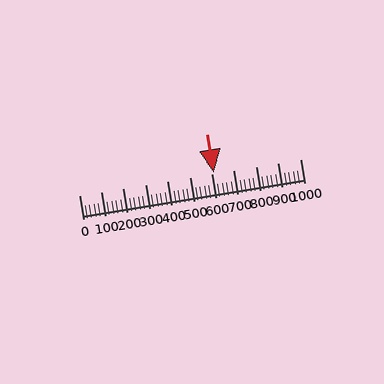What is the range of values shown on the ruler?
The ruler shows values from 0 to 1000.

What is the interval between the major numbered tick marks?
The major tick marks are spaced 100 units apart.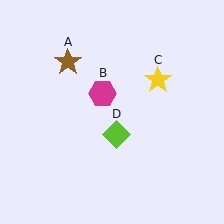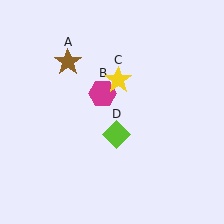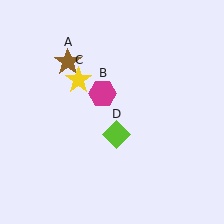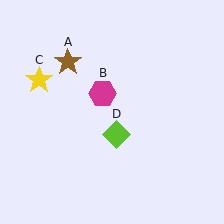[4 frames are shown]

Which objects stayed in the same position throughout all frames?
Brown star (object A) and magenta hexagon (object B) and lime diamond (object D) remained stationary.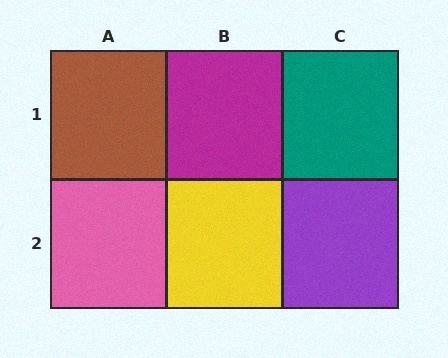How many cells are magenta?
1 cell is magenta.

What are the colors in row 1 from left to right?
Brown, magenta, teal.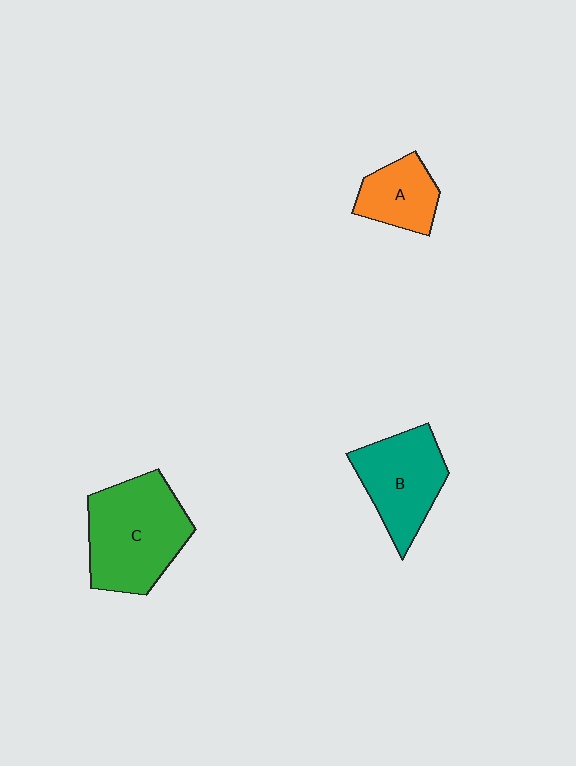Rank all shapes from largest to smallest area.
From largest to smallest: C (green), B (teal), A (orange).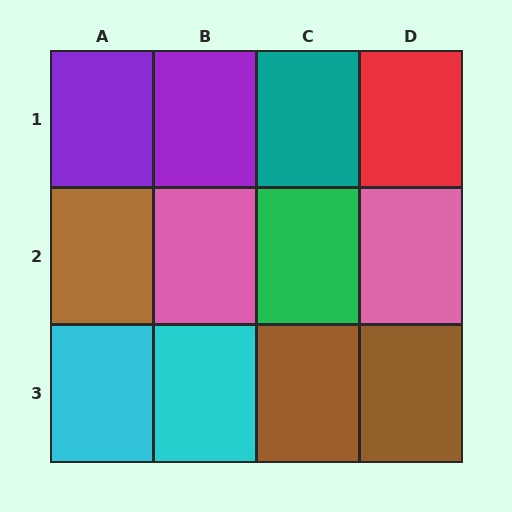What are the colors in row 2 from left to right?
Brown, pink, green, pink.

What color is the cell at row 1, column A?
Purple.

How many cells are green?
1 cell is green.